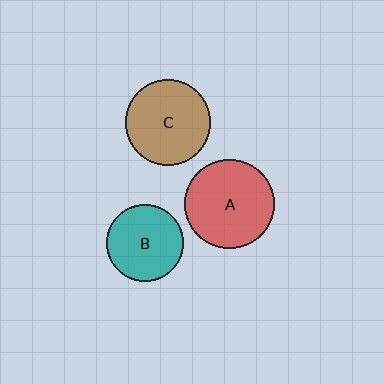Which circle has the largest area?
Circle A (red).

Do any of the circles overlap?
No, none of the circles overlap.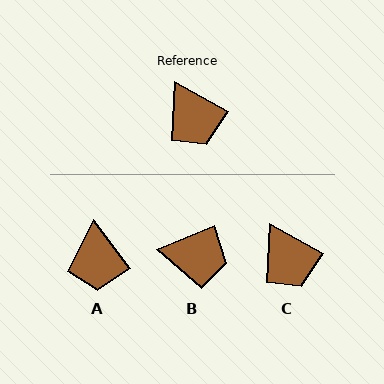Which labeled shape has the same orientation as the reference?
C.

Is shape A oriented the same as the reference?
No, it is off by about 24 degrees.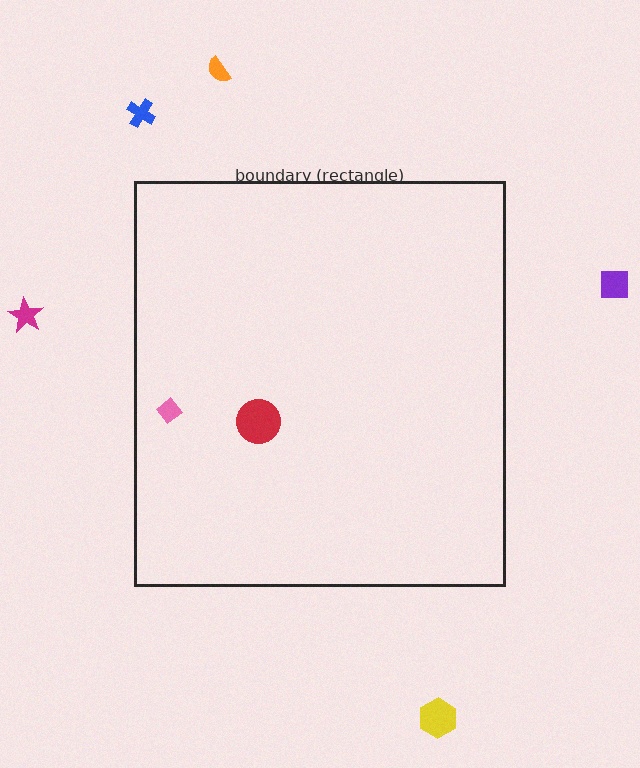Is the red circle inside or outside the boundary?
Inside.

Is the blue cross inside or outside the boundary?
Outside.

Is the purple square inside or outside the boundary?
Outside.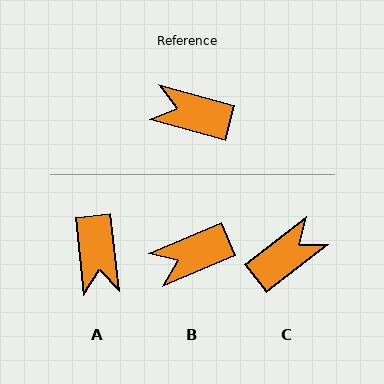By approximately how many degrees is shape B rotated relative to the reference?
Approximately 38 degrees counter-clockwise.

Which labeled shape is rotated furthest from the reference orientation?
C, about 127 degrees away.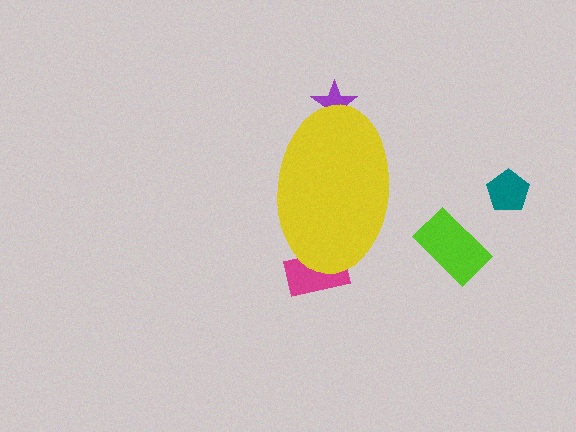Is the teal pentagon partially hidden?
No, the teal pentagon is fully visible.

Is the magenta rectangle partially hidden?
Yes, the magenta rectangle is partially hidden behind the yellow ellipse.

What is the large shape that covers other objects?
A yellow ellipse.